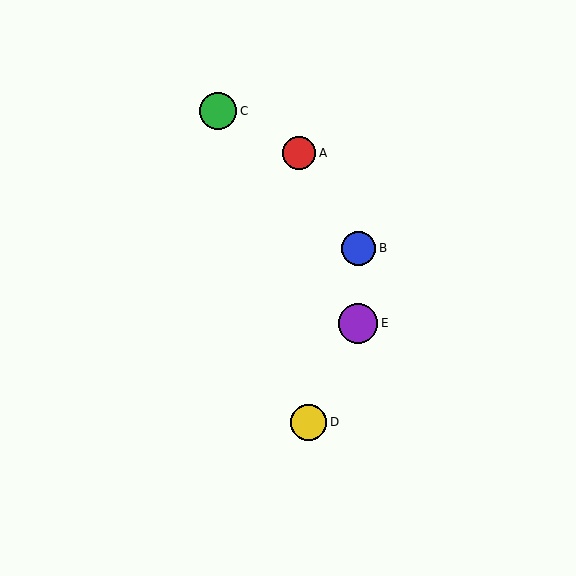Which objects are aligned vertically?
Objects B, E are aligned vertically.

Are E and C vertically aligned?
No, E is at x≈358 and C is at x≈218.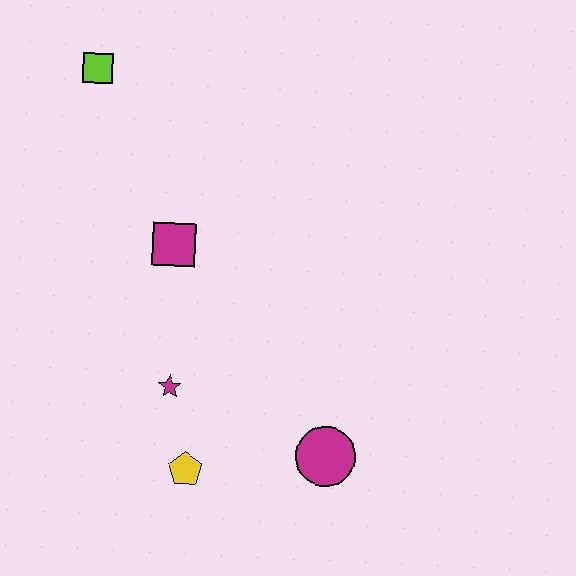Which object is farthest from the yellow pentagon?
The lime square is farthest from the yellow pentagon.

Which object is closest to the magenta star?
The yellow pentagon is closest to the magenta star.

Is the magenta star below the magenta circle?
No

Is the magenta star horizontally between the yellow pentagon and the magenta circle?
No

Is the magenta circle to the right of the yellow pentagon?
Yes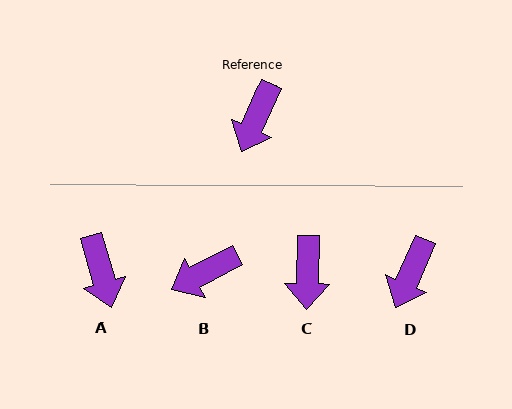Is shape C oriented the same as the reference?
No, it is off by about 22 degrees.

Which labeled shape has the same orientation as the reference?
D.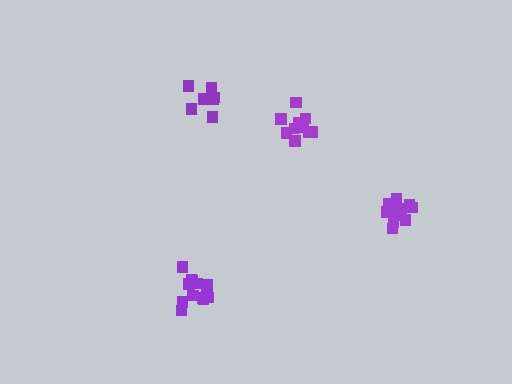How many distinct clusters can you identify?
There are 4 distinct clusters.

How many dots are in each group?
Group 1: 12 dots, Group 2: 13 dots, Group 3: 14 dots, Group 4: 8 dots (47 total).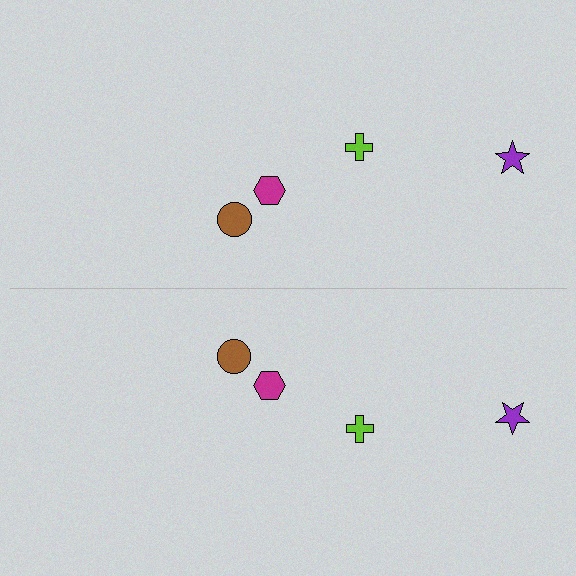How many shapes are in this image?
There are 8 shapes in this image.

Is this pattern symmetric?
Yes, this pattern has bilateral (reflection) symmetry.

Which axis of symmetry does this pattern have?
The pattern has a horizontal axis of symmetry running through the center of the image.